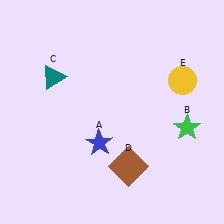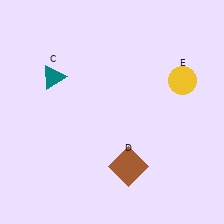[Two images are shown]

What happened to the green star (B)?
The green star (B) was removed in Image 2. It was in the bottom-right area of Image 1.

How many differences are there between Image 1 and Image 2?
There are 2 differences between the two images.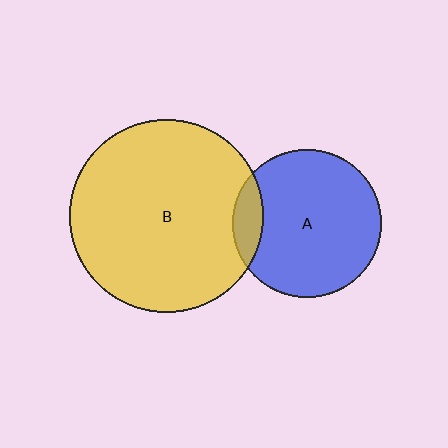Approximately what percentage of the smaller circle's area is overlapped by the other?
Approximately 10%.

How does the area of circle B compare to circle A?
Approximately 1.7 times.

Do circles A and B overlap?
Yes.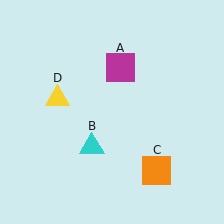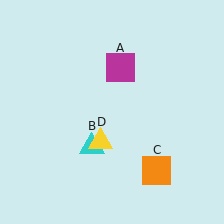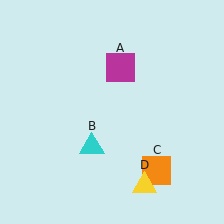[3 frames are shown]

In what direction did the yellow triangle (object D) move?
The yellow triangle (object D) moved down and to the right.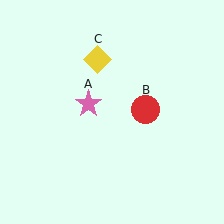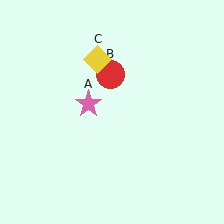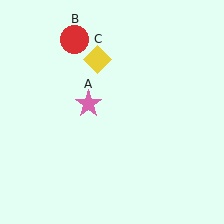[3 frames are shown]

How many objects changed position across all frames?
1 object changed position: red circle (object B).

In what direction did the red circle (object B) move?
The red circle (object B) moved up and to the left.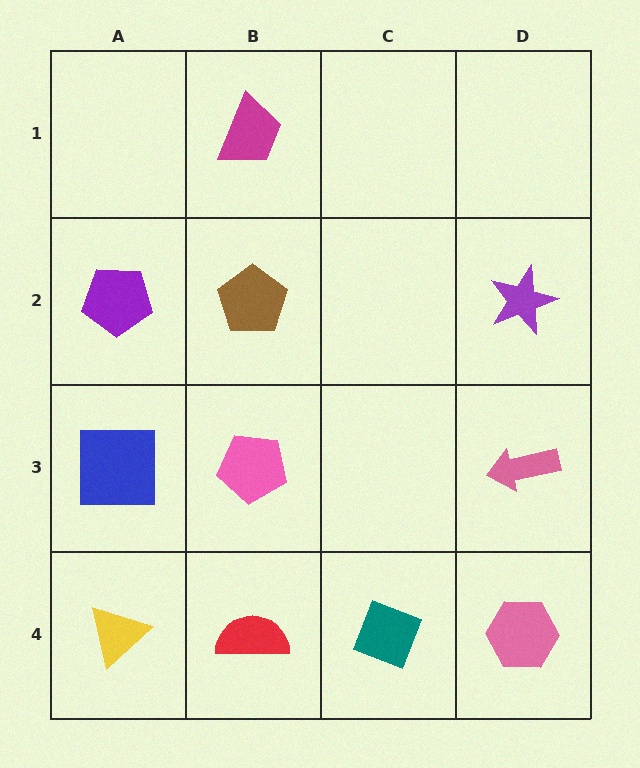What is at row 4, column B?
A red semicircle.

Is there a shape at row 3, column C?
No, that cell is empty.